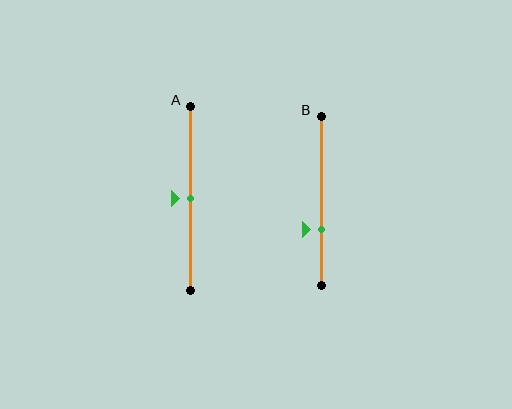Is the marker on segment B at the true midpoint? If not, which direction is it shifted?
No, the marker on segment B is shifted downward by about 17% of the segment length.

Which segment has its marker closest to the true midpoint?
Segment A has its marker closest to the true midpoint.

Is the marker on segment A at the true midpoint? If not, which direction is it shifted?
Yes, the marker on segment A is at the true midpoint.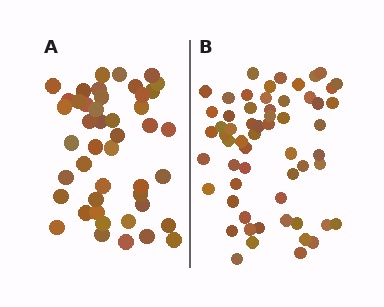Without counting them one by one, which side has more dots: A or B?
Region B (the right region) has more dots.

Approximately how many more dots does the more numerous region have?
Region B has approximately 15 more dots than region A.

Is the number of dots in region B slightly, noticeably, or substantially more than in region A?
Region B has noticeably more, but not dramatically so. The ratio is roughly 1.3 to 1.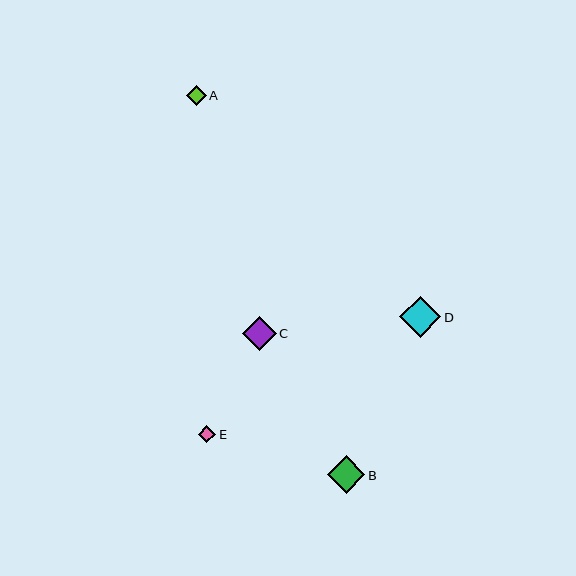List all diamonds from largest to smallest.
From largest to smallest: D, B, C, A, E.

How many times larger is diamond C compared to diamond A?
Diamond C is approximately 1.7 times the size of diamond A.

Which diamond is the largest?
Diamond D is the largest with a size of approximately 41 pixels.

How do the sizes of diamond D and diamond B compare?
Diamond D and diamond B are approximately the same size.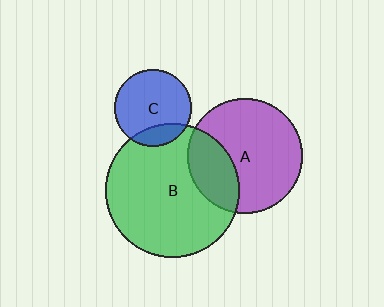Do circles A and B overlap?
Yes.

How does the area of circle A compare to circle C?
Approximately 2.2 times.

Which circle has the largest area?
Circle B (green).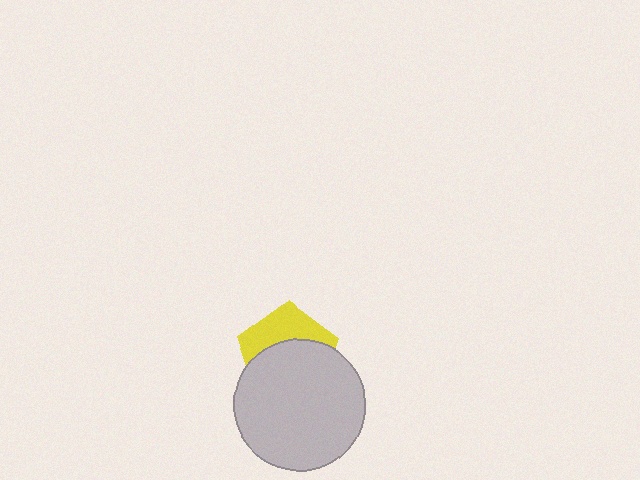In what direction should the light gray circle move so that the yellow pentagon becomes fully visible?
The light gray circle should move down. That is the shortest direction to clear the overlap and leave the yellow pentagon fully visible.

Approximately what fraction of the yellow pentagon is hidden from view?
Roughly 60% of the yellow pentagon is hidden behind the light gray circle.